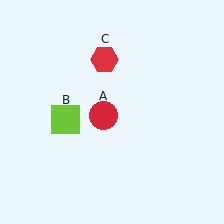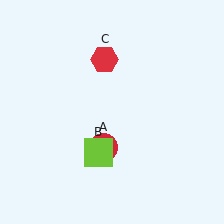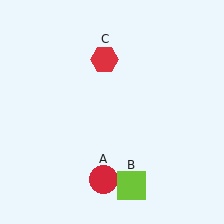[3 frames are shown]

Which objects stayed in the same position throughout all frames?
Red hexagon (object C) remained stationary.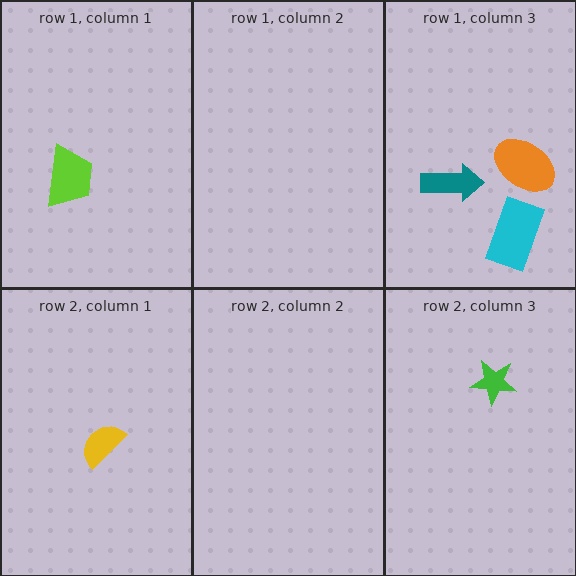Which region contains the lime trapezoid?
The row 1, column 1 region.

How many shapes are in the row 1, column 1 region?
1.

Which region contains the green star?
The row 2, column 3 region.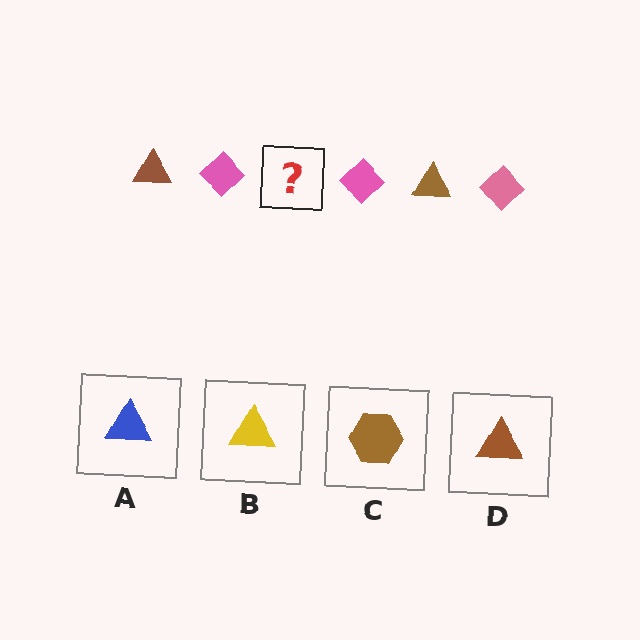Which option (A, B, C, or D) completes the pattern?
D.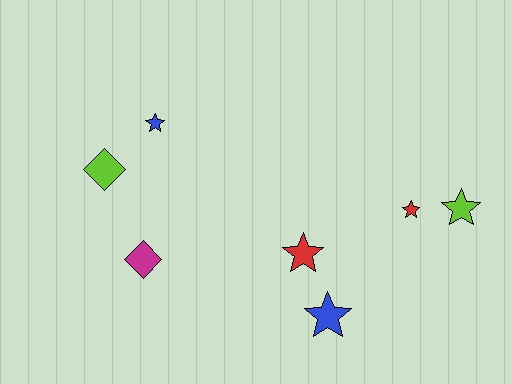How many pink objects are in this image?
There are no pink objects.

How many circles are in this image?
There are no circles.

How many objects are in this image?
There are 7 objects.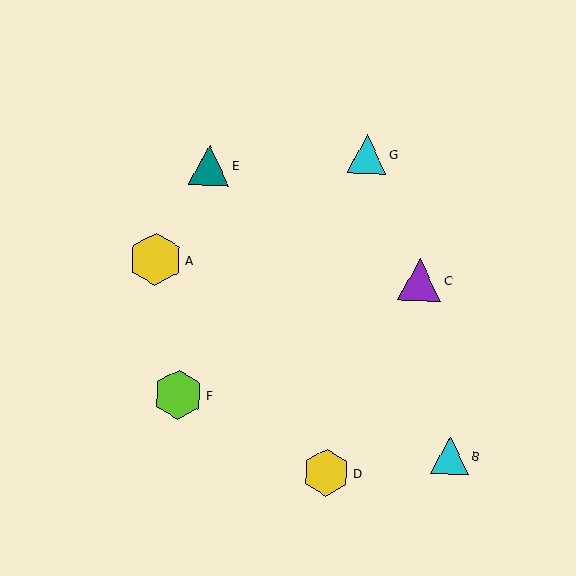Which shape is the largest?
The yellow hexagon (labeled A) is the largest.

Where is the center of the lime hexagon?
The center of the lime hexagon is at (178, 395).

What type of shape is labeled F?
Shape F is a lime hexagon.